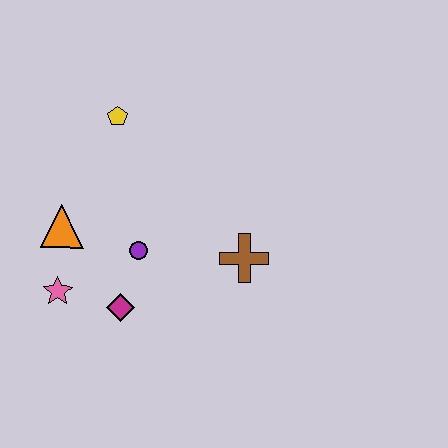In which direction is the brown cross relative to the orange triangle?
The brown cross is to the right of the orange triangle.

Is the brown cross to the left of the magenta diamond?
No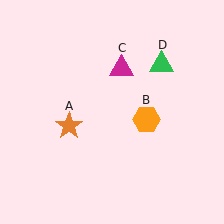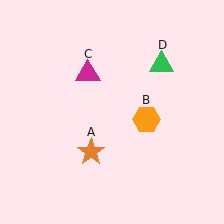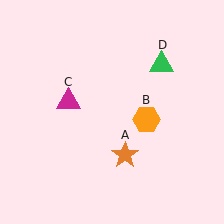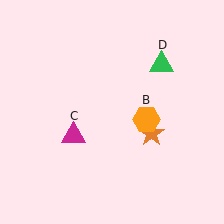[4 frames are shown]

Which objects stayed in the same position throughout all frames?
Orange hexagon (object B) and green triangle (object D) remained stationary.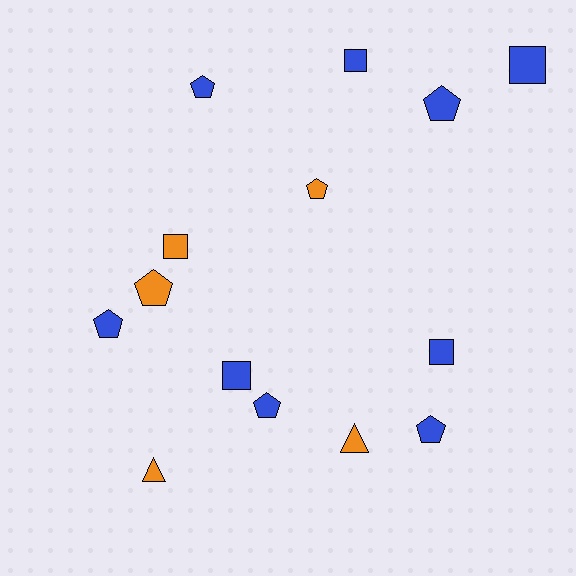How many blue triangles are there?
There are no blue triangles.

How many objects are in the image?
There are 14 objects.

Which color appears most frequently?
Blue, with 9 objects.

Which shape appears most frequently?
Pentagon, with 7 objects.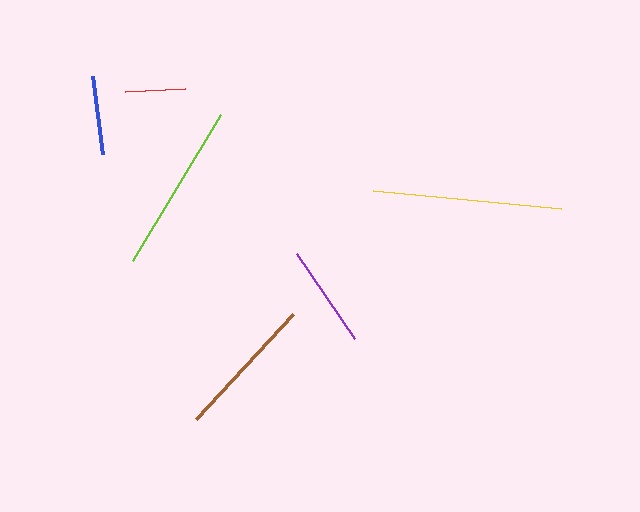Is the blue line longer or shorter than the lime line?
The lime line is longer than the blue line.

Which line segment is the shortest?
The red line is the shortest at approximately 60 pixels.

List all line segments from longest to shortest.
From longest to shortest: yellow, lime, brown, purple, blue, red.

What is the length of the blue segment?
The blue segment is approximately 78 pixels long.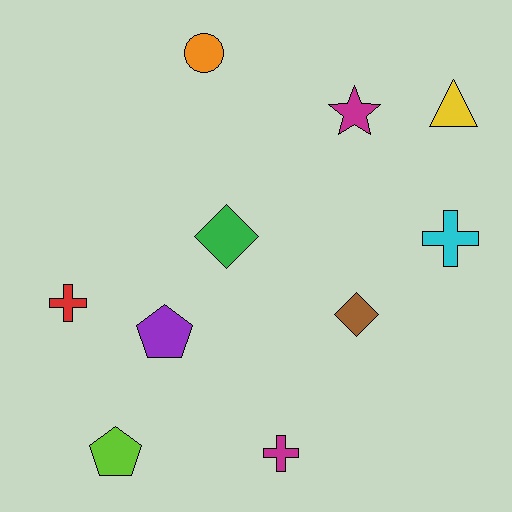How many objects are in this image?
There are 10 objects.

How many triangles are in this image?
There is 1 triangle.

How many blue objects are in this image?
There are no blue objects.